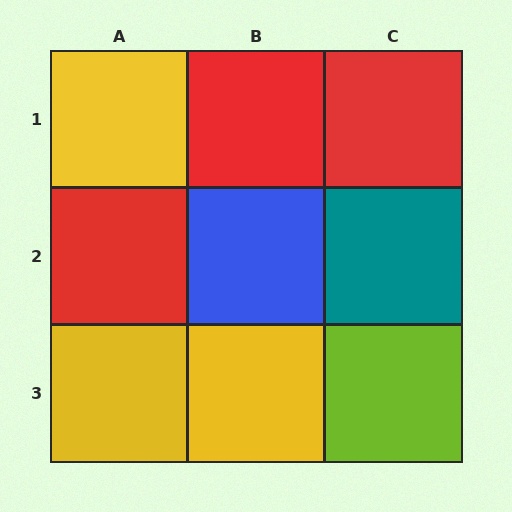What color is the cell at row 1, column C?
Red.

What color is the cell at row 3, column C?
Lime.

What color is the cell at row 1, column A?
Yellow.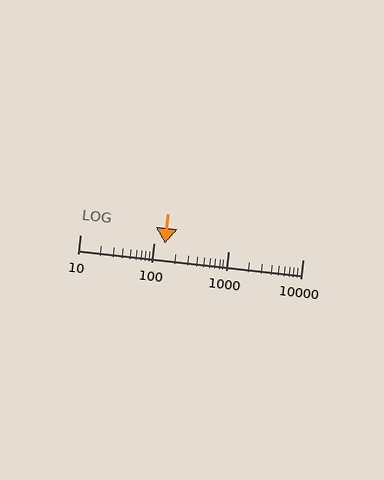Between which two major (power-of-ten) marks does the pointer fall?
The pointer is between 100 and 1000.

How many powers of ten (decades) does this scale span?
The scale spans 3 decades, from 10 to 10000.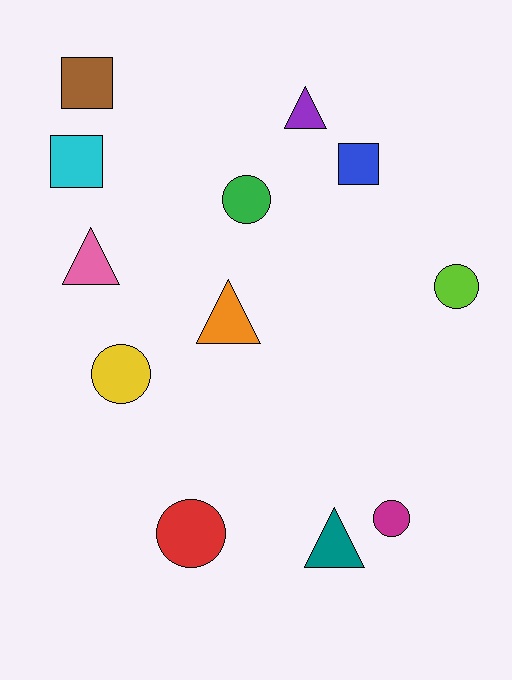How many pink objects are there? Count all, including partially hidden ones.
There is 1 pink object.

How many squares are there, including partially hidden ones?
There are 3 squares.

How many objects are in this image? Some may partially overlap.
There are 12 objects.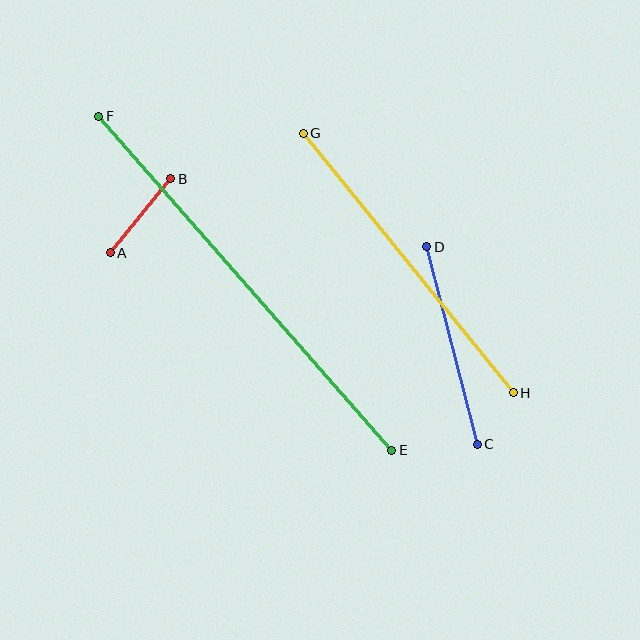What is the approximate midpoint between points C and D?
The midpoint is at approximately (452, 346) pixels.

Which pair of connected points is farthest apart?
Points E and F are farthest apart.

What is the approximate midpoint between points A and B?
The midpoint is at approximately (140, 216) pixels.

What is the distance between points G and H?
The distance is approximately 334 pixels.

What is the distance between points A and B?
The distance is approximately 96 pixels.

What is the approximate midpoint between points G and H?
The midpoint is at approximately (408, 263) pixels.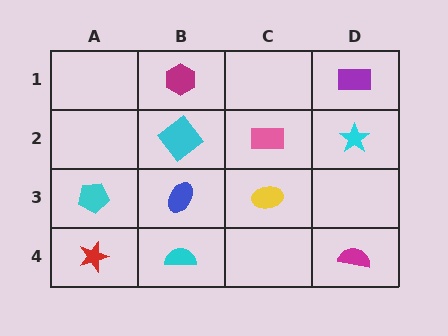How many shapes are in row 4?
3 shapes.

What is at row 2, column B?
A cyan diamond.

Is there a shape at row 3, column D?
No, that cell is empty.